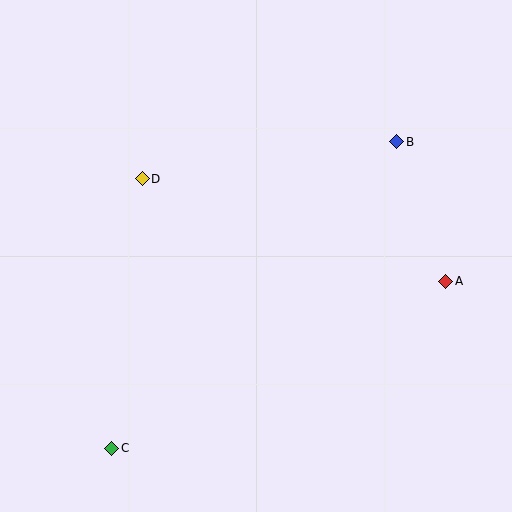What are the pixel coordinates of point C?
Point C is at (112, 448).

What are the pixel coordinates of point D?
Point D is at (142, 179).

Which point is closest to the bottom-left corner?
Point C is closest to the bottom-left corner.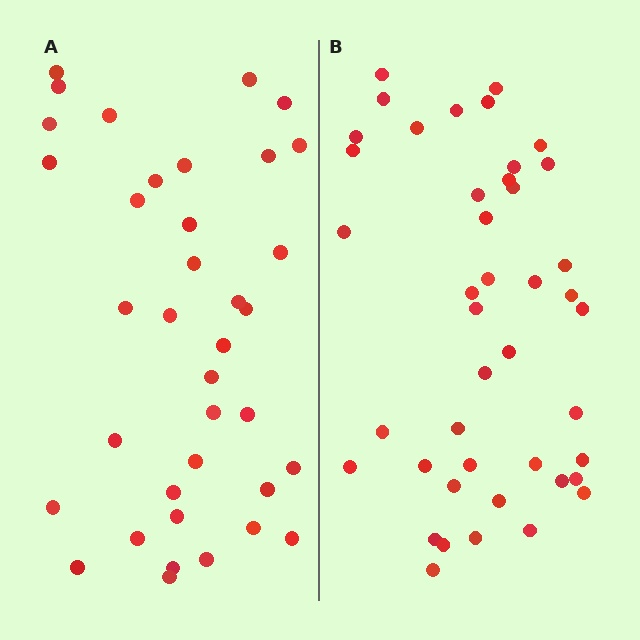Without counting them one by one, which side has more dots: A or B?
Region B (the right region) has more dots.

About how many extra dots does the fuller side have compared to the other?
Region B has about 6 more dots than region A.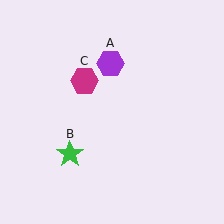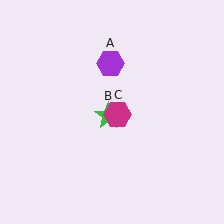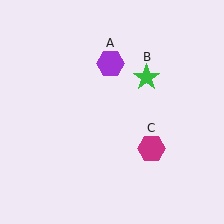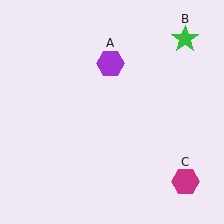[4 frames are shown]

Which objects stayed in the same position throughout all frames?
Purple hexagon (object A) remained stationary.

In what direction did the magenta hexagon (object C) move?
The magenta hexagon (object C) moved down and to the right.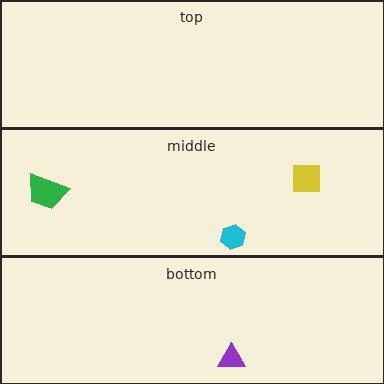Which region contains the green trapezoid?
The middle region.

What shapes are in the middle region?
The yellow square, the green trapezoid, the cyan hexagon.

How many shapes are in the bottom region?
1.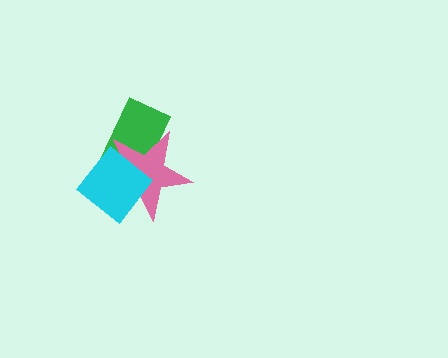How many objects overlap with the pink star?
2 objects overlap with the pink star.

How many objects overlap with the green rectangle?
2 objects overlap with the green rectangle.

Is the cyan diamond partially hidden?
No, no other shape covers it.